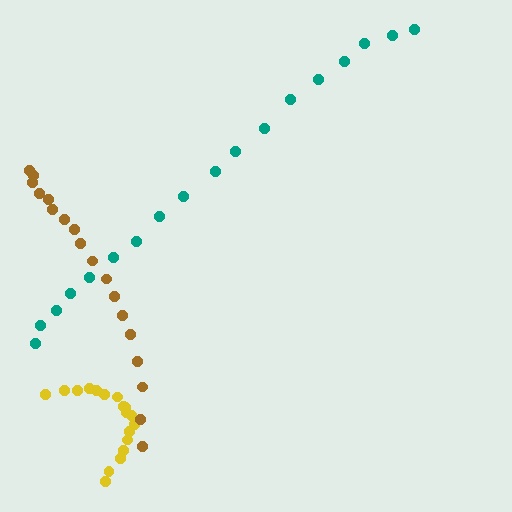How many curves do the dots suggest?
There are 3 distinct paths.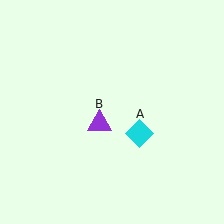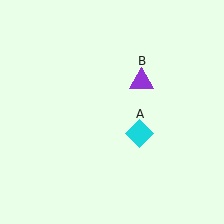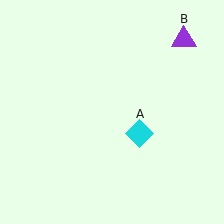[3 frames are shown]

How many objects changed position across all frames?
1 object changed position: purple triangle (object B).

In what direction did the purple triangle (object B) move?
The purple triangle (object B) moved up and to the right.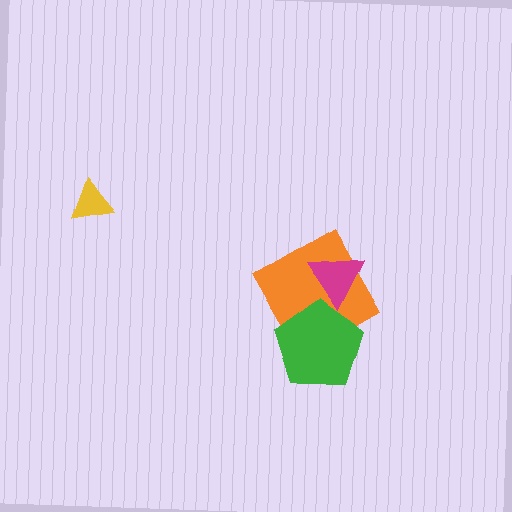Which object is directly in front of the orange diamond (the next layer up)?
The magenta triangle is directly in front of the orange diamond.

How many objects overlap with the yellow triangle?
0 objects overlap with the yellow triangle.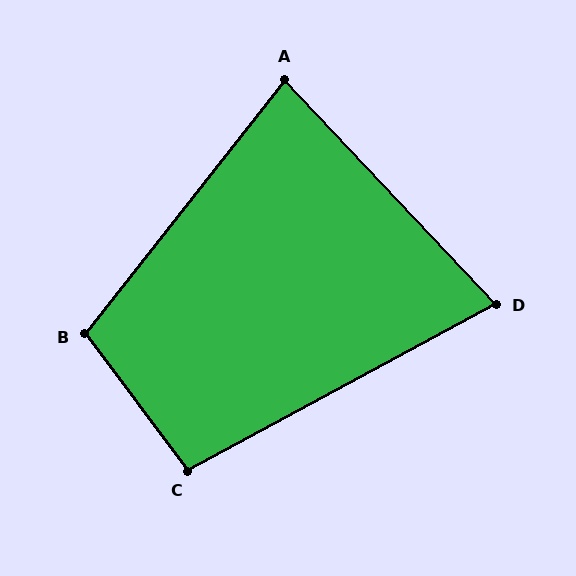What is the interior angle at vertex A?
Approximately 81 degrees (acute).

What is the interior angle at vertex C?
Approximately 99 degrees (obtuse).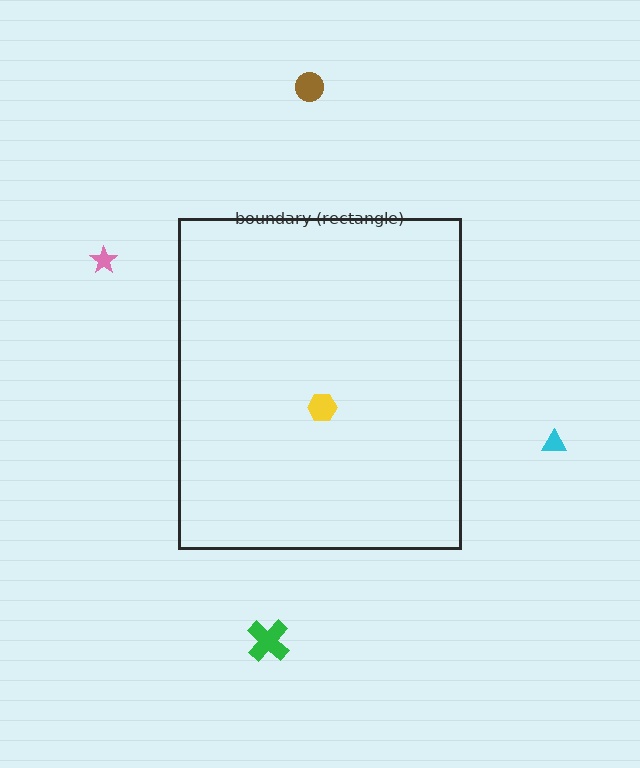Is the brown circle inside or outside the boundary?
Outside.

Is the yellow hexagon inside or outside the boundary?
Inside.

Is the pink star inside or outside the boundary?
Outside.